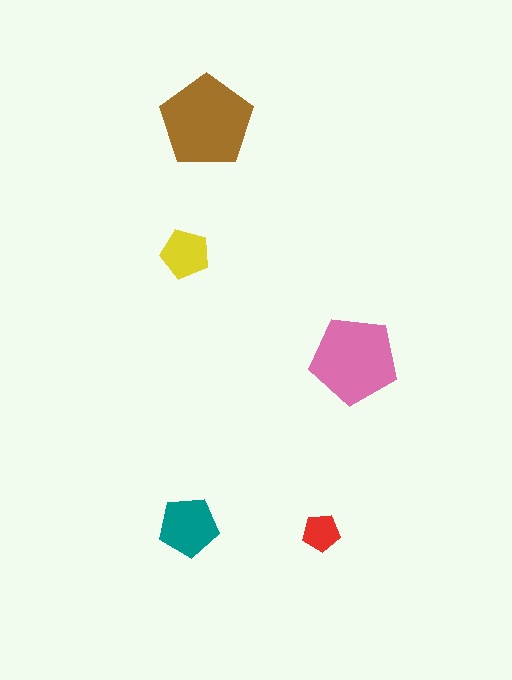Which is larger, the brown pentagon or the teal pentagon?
The brown one.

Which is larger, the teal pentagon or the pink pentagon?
The pink one.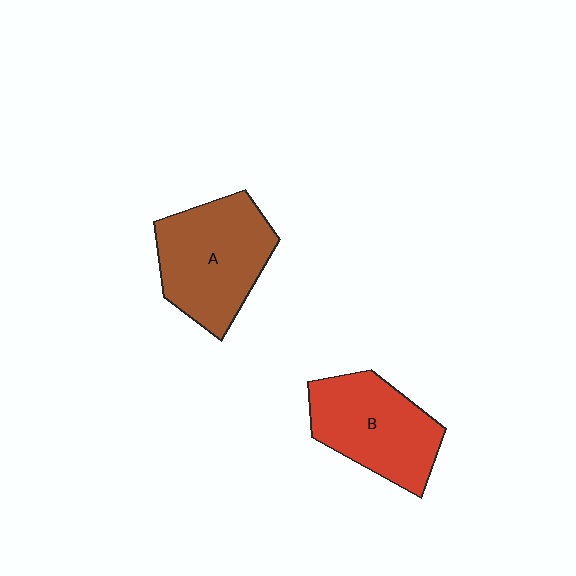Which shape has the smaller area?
Shape B (red).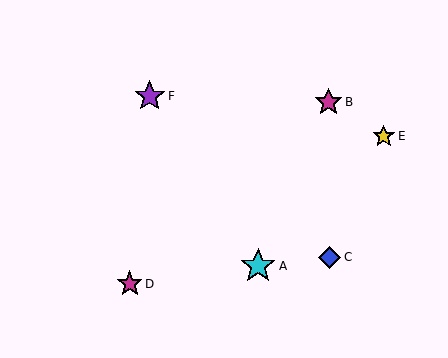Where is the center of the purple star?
The center of the purple star is at (150, 96).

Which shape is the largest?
The cyan star (labeled A) is the largest.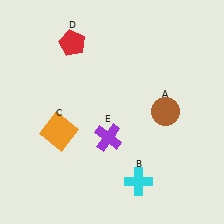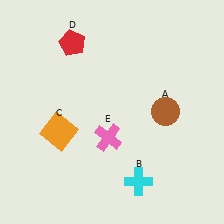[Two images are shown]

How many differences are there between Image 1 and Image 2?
There is 1 difference between the two images.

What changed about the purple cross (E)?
In Image 1, E is purple. In Image 2, it changed to pink.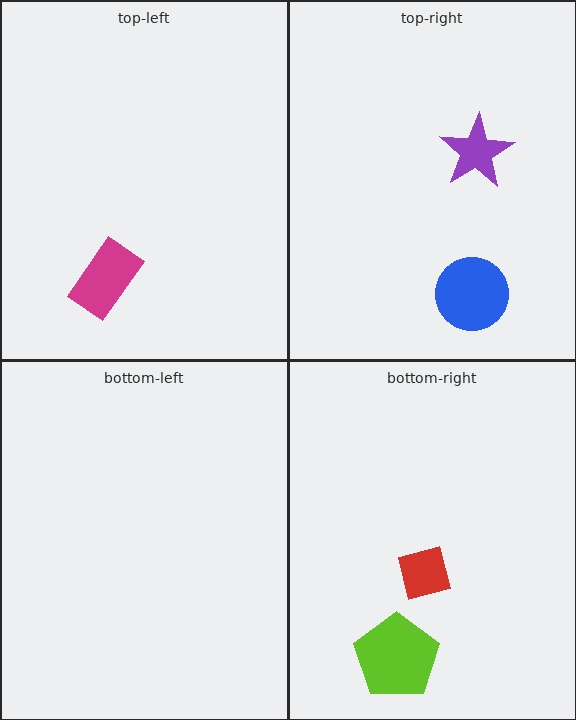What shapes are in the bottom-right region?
The lime pentagon, the red square.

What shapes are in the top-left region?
The magenta rectangle.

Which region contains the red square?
The bottom-right region.